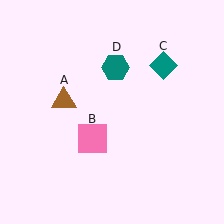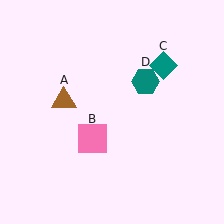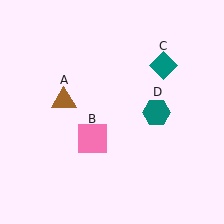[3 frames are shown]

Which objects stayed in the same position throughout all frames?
Brown triangle (object A) and pink square (object B) and teal diamond (object C) remained stationary.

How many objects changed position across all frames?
1 object changed position: teal hexagon (object D).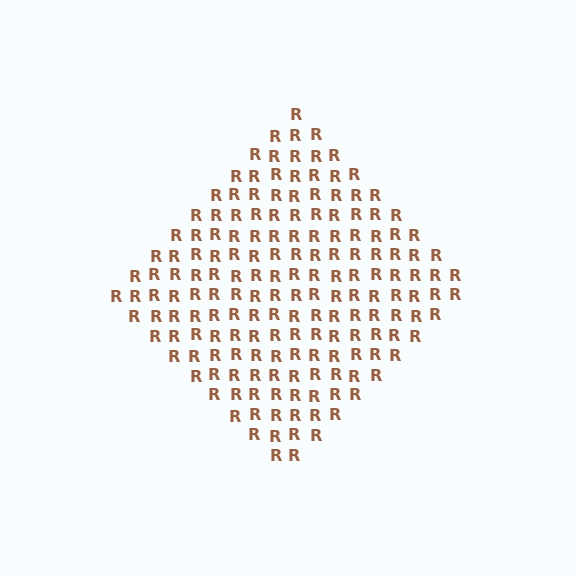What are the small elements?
The small elements are letter R's.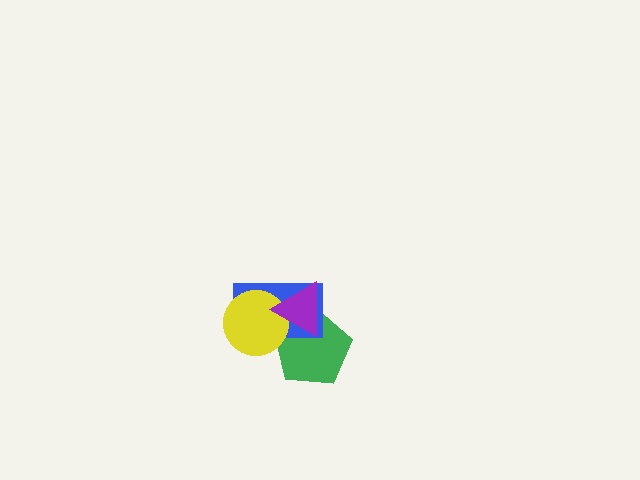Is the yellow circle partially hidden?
Yes, it is partially covered by another shape.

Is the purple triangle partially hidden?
No, no other shape covers it.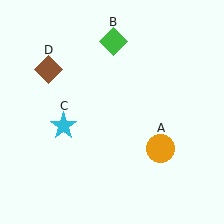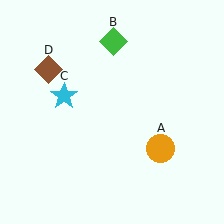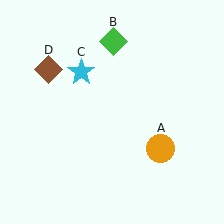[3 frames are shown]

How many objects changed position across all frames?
1 object changed position: cyan star (object C).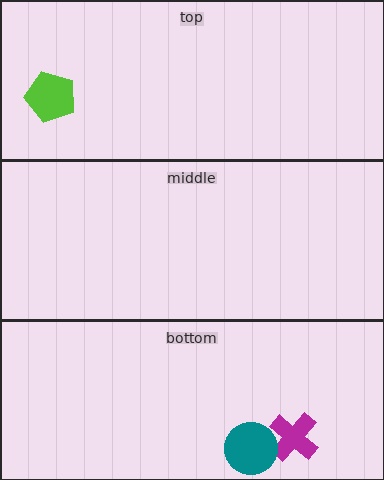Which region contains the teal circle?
The bottom region.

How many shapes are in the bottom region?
2.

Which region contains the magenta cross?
The bottom region.